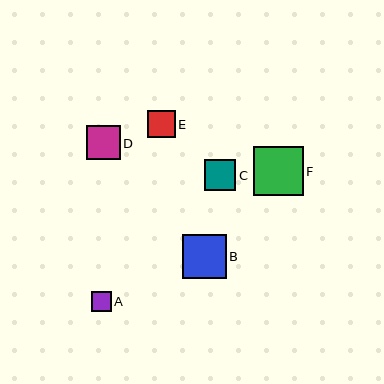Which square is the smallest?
Square A is the smallest with a size of approximately 20 pixels.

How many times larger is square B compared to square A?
Square B is approximately 2.2 times the size of square A.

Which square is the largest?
Square F is the largest with a size of approximately 50 pixels.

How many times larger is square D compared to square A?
Square D is approximately 1.7 times the size of square A.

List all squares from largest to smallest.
From largest to smallest: F, B, D, C, E, A.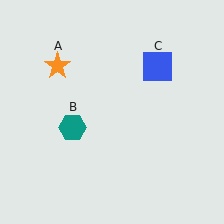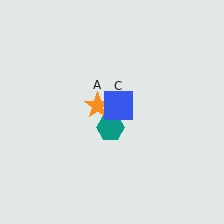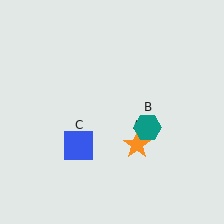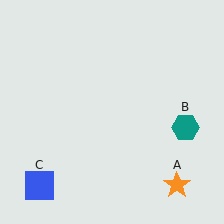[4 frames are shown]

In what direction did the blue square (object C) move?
The blue square (object C) moved down and to the left.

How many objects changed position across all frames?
3 objects changed position: orange star (object A), teal hexagon (object B), blue square (object C).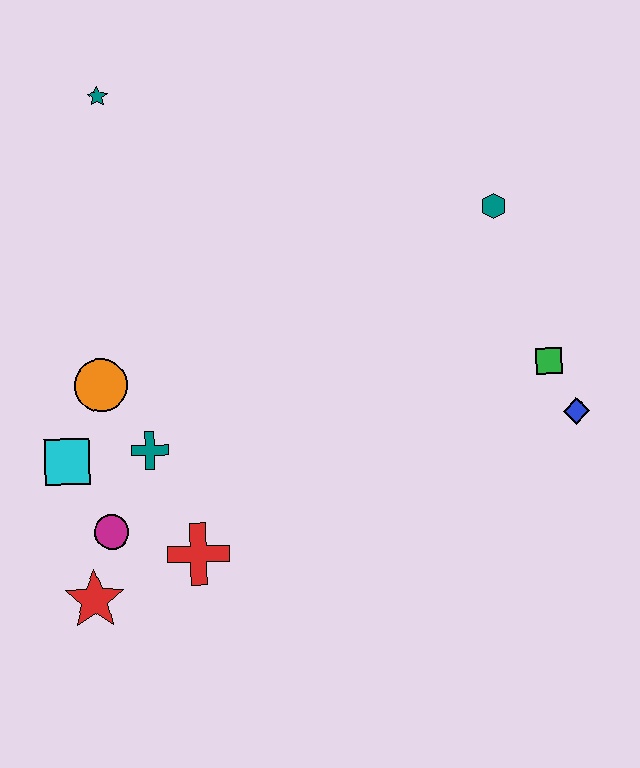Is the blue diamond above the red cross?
Yes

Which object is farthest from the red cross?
The teal star is farthest from the red cross.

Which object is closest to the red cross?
The magenta circle is closest to the red cross.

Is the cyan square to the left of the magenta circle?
Yes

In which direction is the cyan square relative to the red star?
The cyan square is above the red star.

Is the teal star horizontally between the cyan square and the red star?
No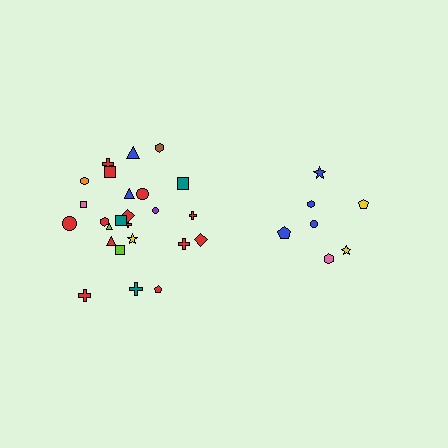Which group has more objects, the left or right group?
The left group.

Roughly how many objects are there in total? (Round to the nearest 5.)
Roughly 30 objects in total.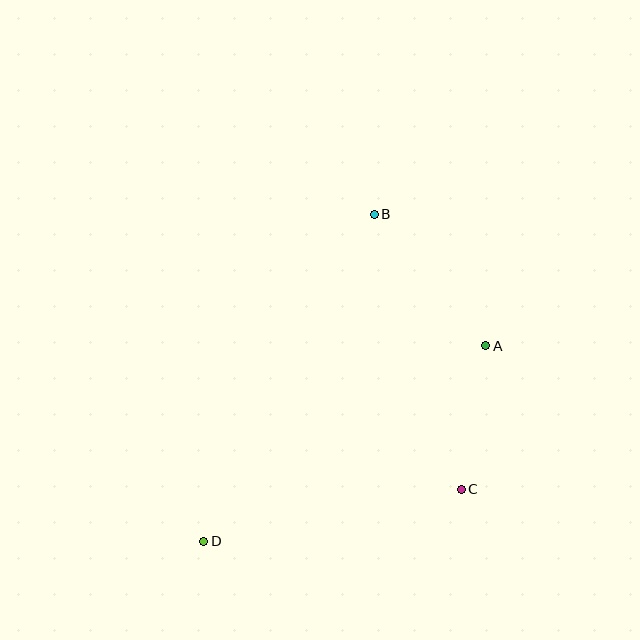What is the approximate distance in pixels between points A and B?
The distance between A and B is approximately 173 pixels.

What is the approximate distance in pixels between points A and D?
The distance between A and D is approximately 343 pixels.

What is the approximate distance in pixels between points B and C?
The distance between B and C is approximately 289 pixels.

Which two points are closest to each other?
Points A and C are closest to each other.